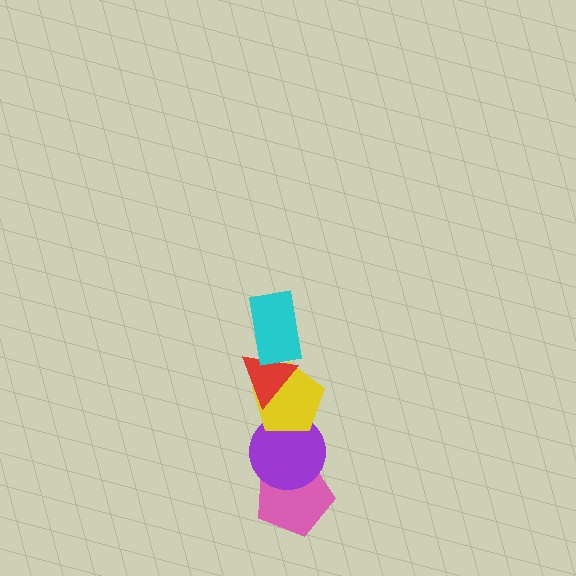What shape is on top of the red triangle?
The cyan rectangle is on top of the red triangle.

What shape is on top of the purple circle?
The yellow pentagon is on top of the purple circle.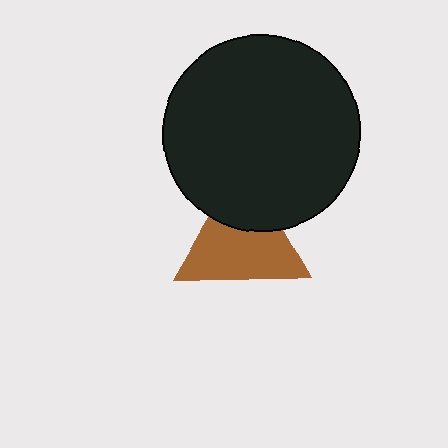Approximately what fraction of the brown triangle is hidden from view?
Roughly 33% of the brown triangle is hidden behind the black circle.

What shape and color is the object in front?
The object in front is a black circle.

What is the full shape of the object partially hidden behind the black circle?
The partially hidden object is a brown triangle.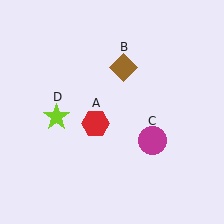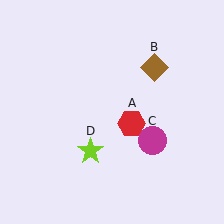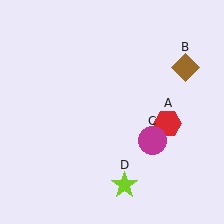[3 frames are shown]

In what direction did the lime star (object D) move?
The lime star (object D) moved down and to the right.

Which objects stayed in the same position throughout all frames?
Magenta circle (object C) remained stationary.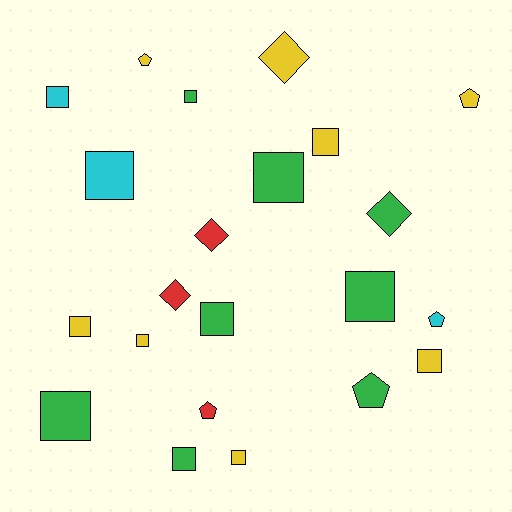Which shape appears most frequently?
Square, with 13 objects.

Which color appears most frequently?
Yellow, with 8 objects.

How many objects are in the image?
There are 22 objects.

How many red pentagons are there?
There is 1 red pentagon.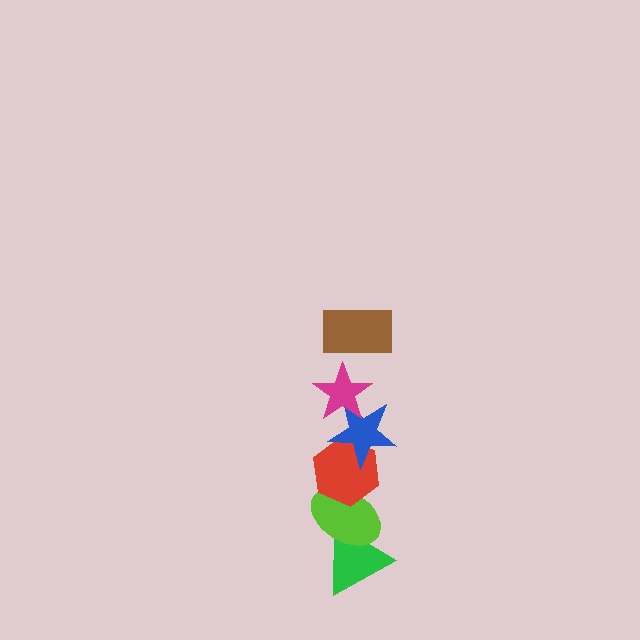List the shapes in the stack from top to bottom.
From top to bottom: the brown rectangle, the magenta star, the blue star, the red hexagon, the lime ellipse, the green triangle.